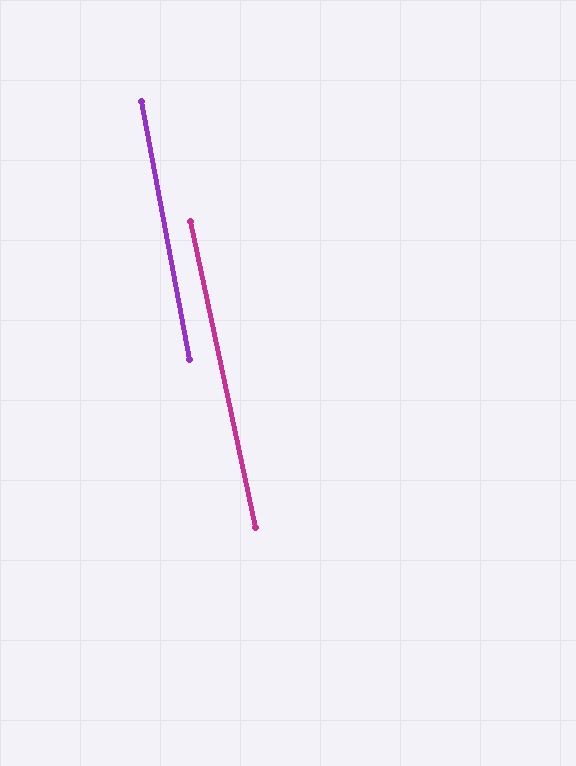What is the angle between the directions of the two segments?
Approximately 2 degrees.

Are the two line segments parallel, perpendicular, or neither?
Parallel — their directions differ by only 1.6°.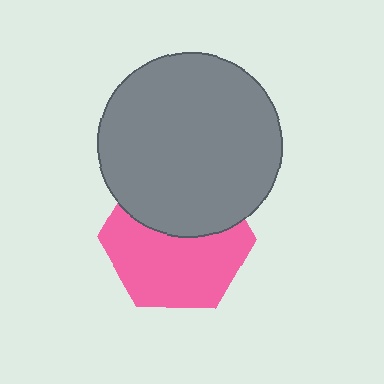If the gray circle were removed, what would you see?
You would see the complete pink hexagon.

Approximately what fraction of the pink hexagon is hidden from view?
Roughly 40% of the pink hexagon is hidden behind the gray circle.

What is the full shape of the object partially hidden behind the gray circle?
The partially hidden object is a pink hexagon.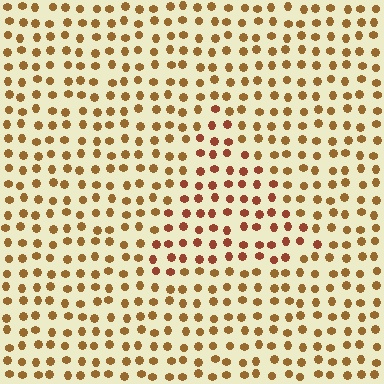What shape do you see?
I see a triangle.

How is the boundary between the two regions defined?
The boundary is defined purely by a slight shift in hue (about 23 degrees). Spacing, size, and orientation are identical on both sides.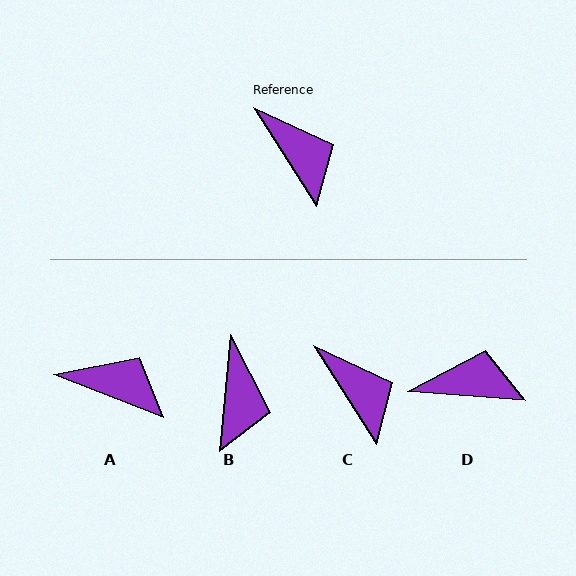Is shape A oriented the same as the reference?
No, it is off by about 37 degrees.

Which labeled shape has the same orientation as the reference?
C.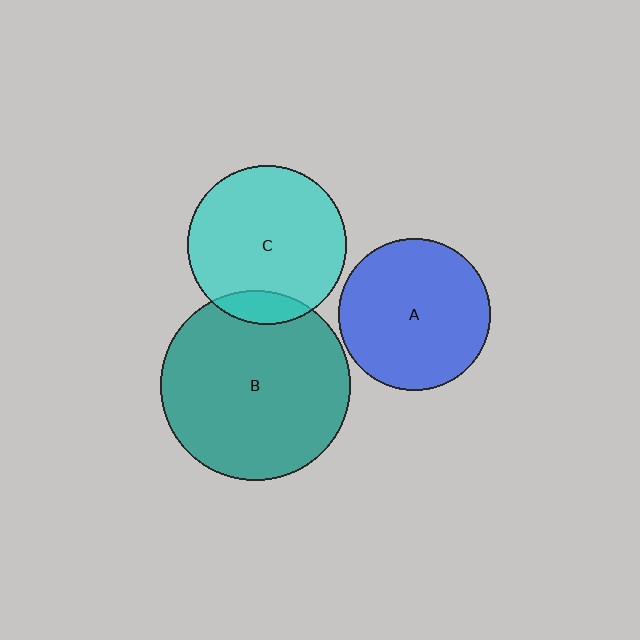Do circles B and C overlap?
Yes.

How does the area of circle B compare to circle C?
Approximately 1.4 times.